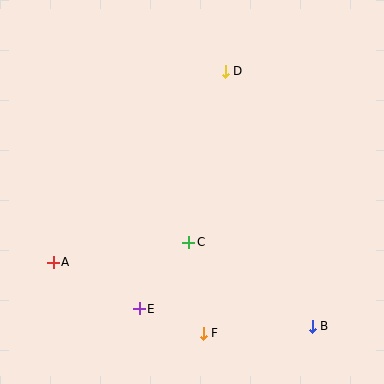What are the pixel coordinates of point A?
Point A is at (53, 262).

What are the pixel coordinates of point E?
Point E is at (139, 309).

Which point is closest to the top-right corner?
Point D is closest to the top-right corner.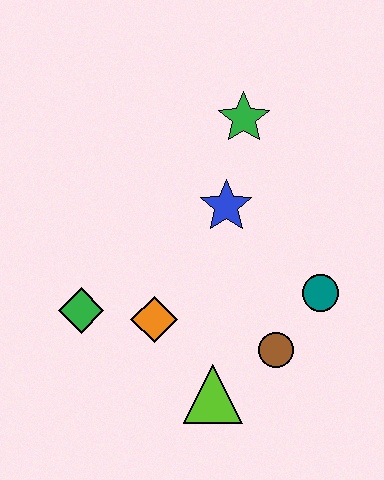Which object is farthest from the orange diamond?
The green star is farthest from the orange diamond.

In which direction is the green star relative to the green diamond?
The green star is above the green diamond.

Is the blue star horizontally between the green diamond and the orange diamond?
No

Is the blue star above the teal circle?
Yes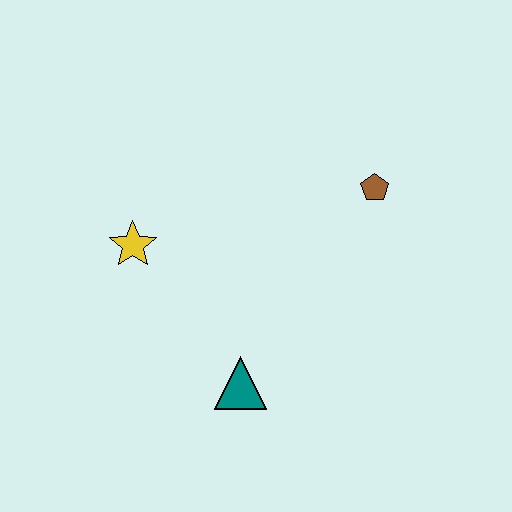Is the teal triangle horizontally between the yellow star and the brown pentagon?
Yes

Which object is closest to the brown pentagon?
The teal triangle is closest to the brown pentagon.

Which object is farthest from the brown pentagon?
The yellow star is farthest from the brown pentagon.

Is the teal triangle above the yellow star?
No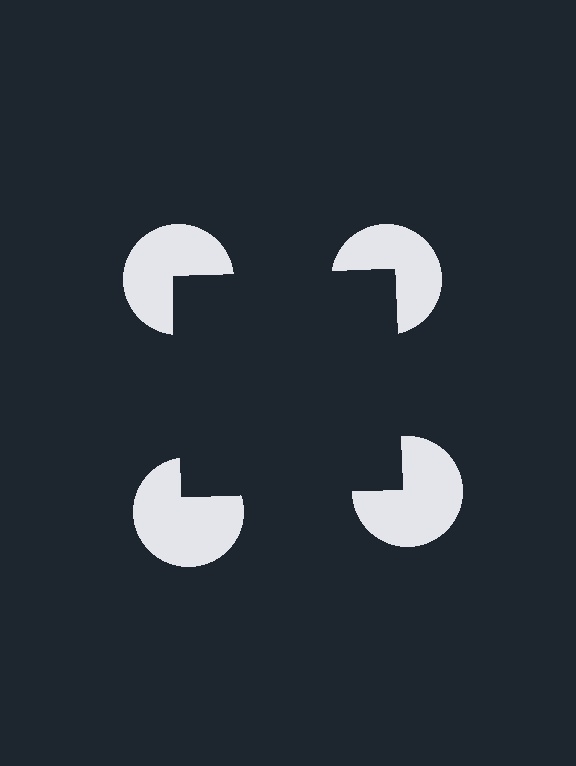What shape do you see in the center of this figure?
An illusory square — its edges are inferred from the aligned wedge cuts in the pac-man discs, not physically drawn.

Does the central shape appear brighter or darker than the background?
It typically appears slightly darker than the background, even though no actual brightness change is drawn.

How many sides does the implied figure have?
4 sides.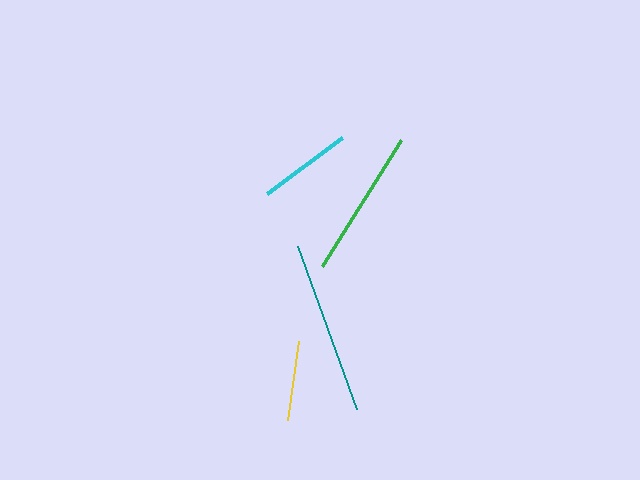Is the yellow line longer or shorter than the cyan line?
The cyan line is longer than the yellow line.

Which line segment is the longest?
The teal line is the longest at approximately 173 pixels.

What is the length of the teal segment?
The teal segment is approximately 173 pixels long.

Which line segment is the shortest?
The yellow line is the shortest at approximately 80 pixels.